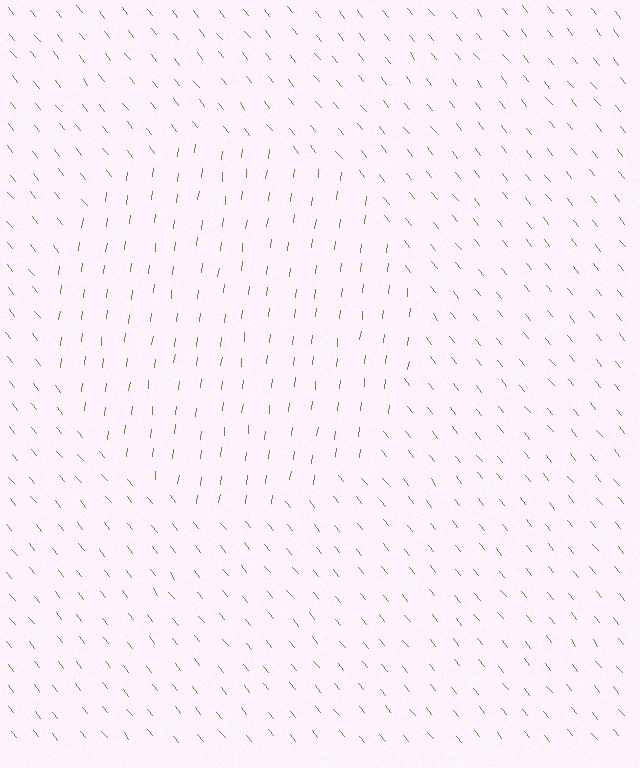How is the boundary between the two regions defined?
The boundary is defined purely by a change in line orientation (approximately 45 degrees difference). All lines are the same color and thickness.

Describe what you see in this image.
The image is filled with small brown line segments. A circle region in the image has lines oriented differently from the surrounding lines, creating a visible texture boundary.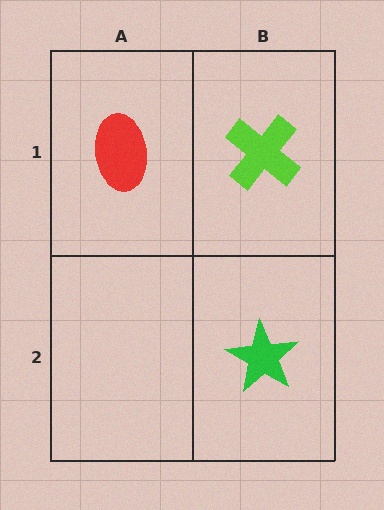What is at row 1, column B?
A lime cross.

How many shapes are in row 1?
2 shapes.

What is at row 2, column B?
A green star.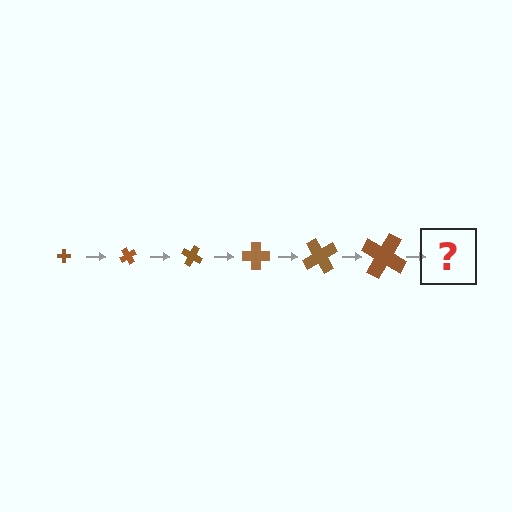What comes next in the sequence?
The next element should be a cross, larger than the previous one and rotated 360 degrees from the start.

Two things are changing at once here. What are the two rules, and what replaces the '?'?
The two rules are that the cross grows larger each step and it rotates 60 degrees each step. The '?' should be a cross, larger than the previous one and rotated 360 degrees from the start.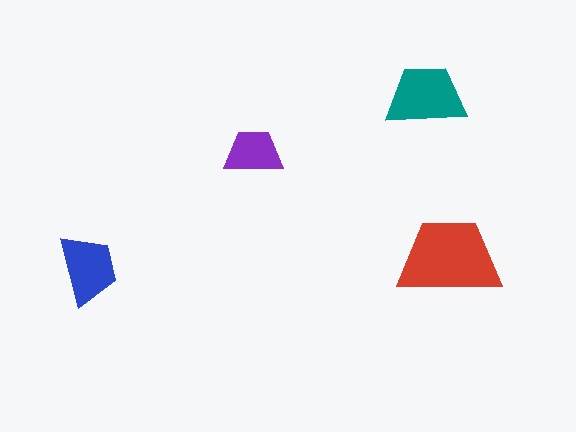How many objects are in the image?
There are 4 objects in the image.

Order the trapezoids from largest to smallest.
the red one, the teal one, the blue one, the purple one.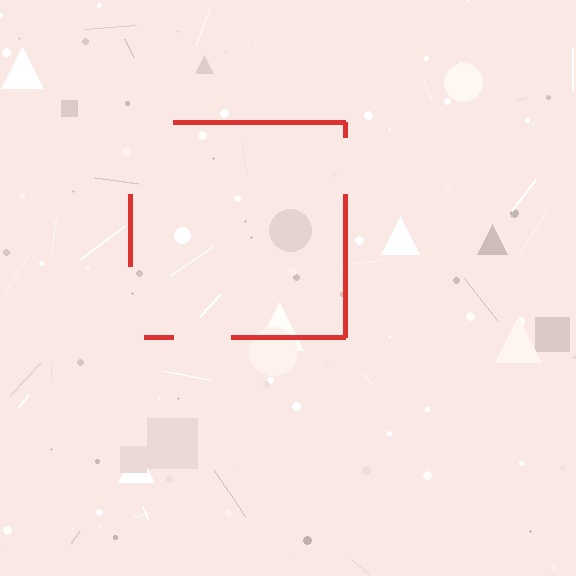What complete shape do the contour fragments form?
The contour fragments form a square.